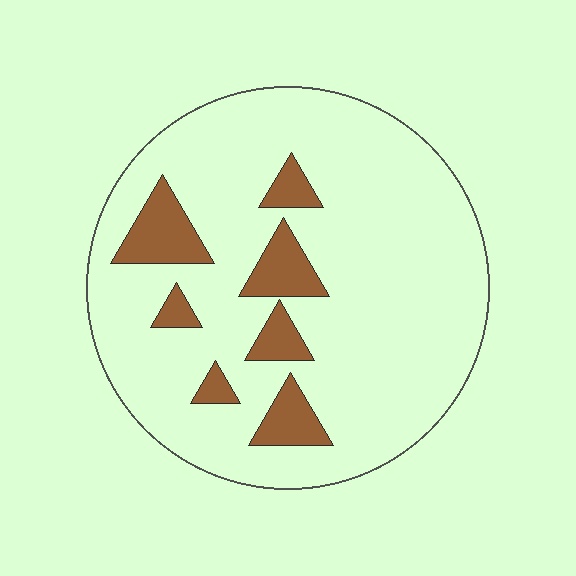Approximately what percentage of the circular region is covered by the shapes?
Approximately 15%.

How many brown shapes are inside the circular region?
7.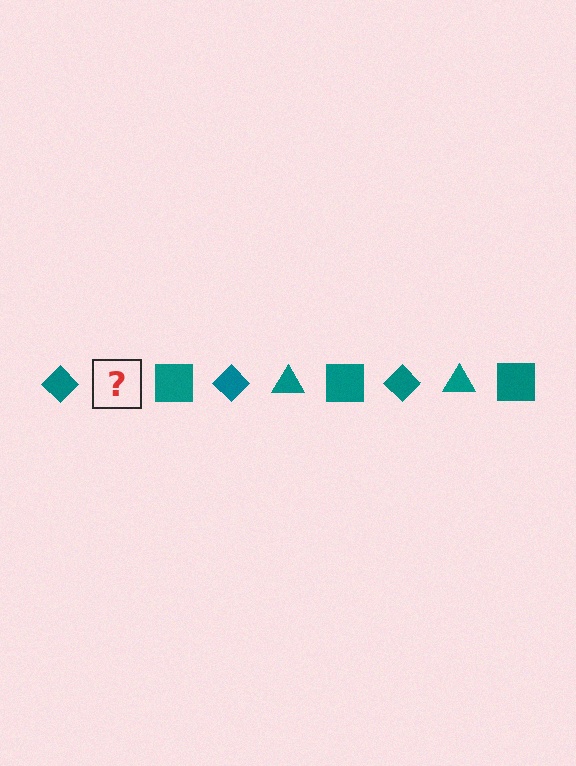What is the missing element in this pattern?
The missing element is a teal triangle.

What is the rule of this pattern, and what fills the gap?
The rule is that the pattern cycles through diamond, triangle, square shapes in teal. The gap should be filled with a teal triangle.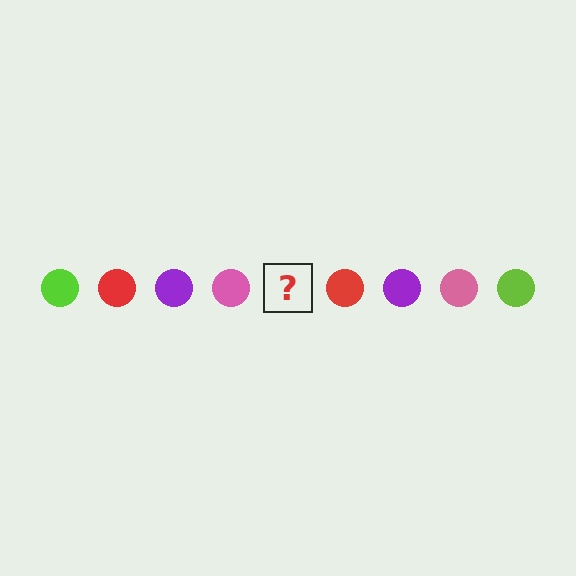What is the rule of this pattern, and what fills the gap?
The rule is that the pattern cycles through lime, red, purple, pink circles. The gap should be filled with a lime circle.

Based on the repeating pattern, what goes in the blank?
The blank should be a lime circle.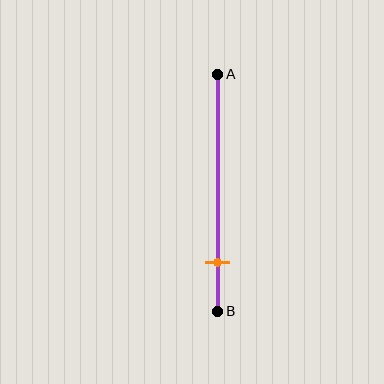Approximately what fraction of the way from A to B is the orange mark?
The orange mark is approximately 80% of the way from A to B.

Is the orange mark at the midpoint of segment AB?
No, the mark is at about 80% from A, not at the 50% midpoint.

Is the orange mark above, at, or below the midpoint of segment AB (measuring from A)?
The orange mark is below the midpoint of segment AB.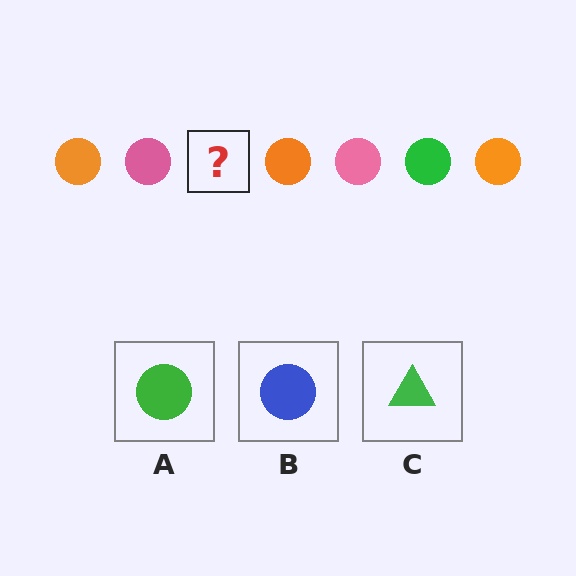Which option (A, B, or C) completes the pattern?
A.